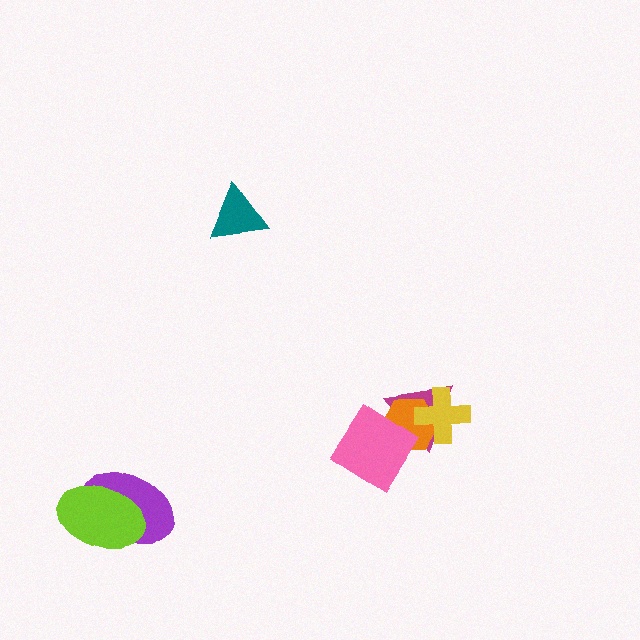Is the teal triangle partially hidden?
No, no other shape covers it.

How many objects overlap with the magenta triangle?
3 objects overlap with the magenta triangle.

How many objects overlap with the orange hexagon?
3 objects overlap with the orange hexagon.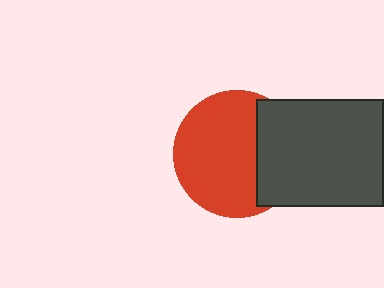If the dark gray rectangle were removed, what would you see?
You would see the complete red circle.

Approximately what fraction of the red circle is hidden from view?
Roughly 31% of the red circle is hidden behind the dark gray rectangle.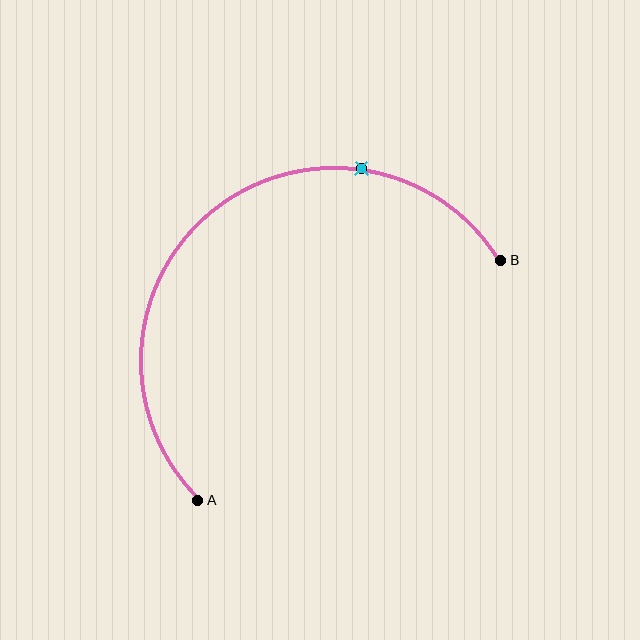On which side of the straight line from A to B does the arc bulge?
The arc bulges above and to the left of the straight line connecting A and B.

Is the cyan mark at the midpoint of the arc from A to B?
No. The cyan mark lies on the arc but is closer to endpoint B. The arc midpoint would be at the point on the curve equidistant along the arc from both A and B.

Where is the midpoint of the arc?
The arc midpoint is the point on the curve farthest from the straight line joining A and B. It sits above and to the left of that line.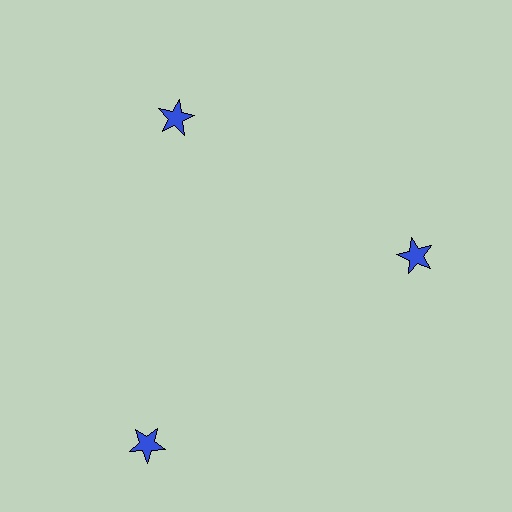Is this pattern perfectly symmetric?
No. The 3 blue stars are arranged in a ring, but one element near the 7 o'clock position is pushed outward from the center, breaking the 3-fold rotational symmetry.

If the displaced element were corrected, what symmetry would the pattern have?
It would have 3-fold rotational symmetry — the pattern would map onto itself every 120 degrees.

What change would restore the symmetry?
The symmetry would be restored by moving it inward, back onto the ring so that all 3 stars sit at equal angles and equal distance from the center.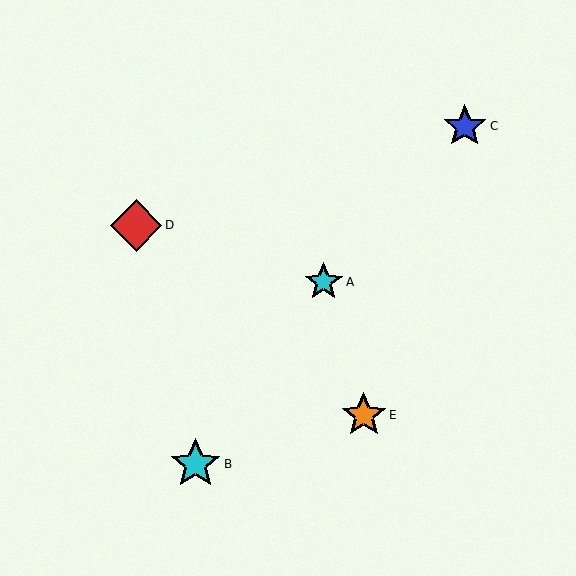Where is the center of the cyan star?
The center of the cyan star is at (195, 464).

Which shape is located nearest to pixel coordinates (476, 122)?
The blue star (labeled C) at (465, 126) is nearest to that location.